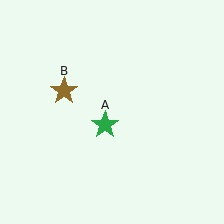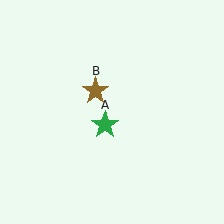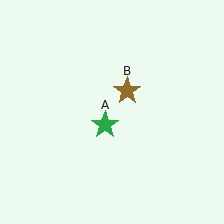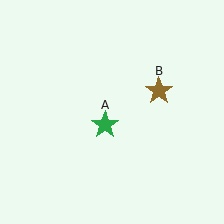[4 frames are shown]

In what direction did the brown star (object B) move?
The brown star (object B) moved right.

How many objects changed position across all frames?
1 object changed position: brown star (object B).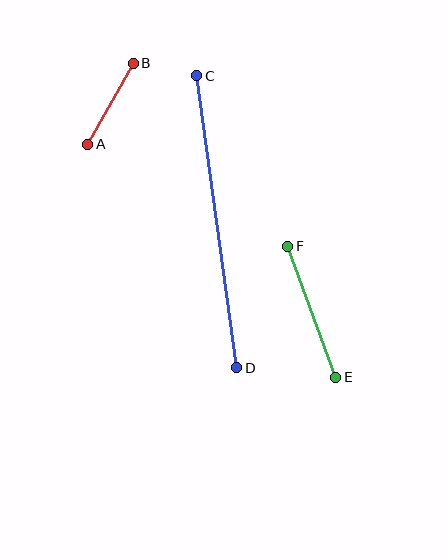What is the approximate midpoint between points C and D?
The midpoint is at approximately (217, 222) pixels.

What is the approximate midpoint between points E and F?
The midpoint is at approximately (312, 312) pixels.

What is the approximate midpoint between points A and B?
The midpoint is at approximately (111, 104) pixels.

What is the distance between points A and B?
The distance is approximately 93 pixels.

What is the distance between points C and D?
The distance is approximately 295 pixels.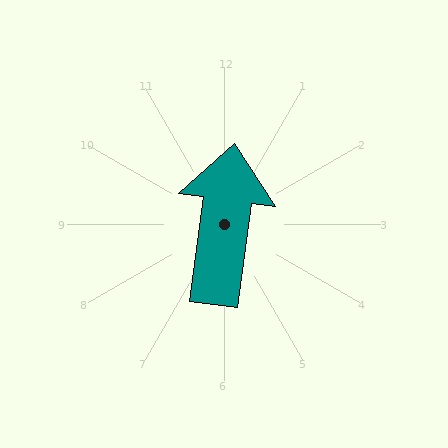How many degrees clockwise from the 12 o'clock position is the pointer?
Approximately 8 degrees.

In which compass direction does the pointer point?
North.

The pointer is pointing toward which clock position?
Roughly 12 o'clock.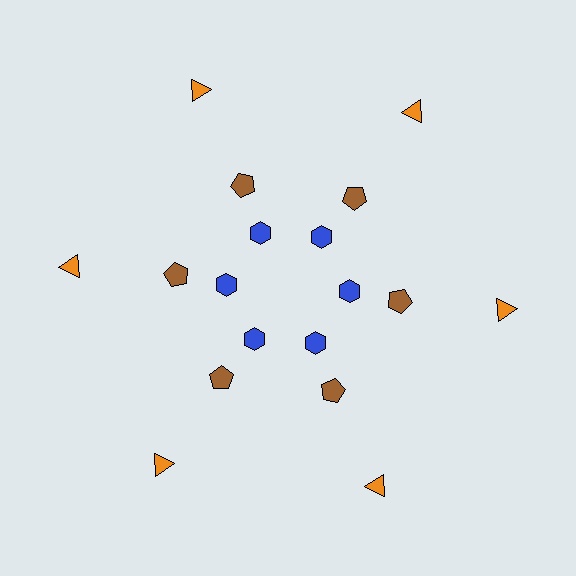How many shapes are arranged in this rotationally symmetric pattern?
There are 18 shapes, arranged in 6 groups of 3.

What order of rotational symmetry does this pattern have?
This pattern has 6-fold rotational symmetry.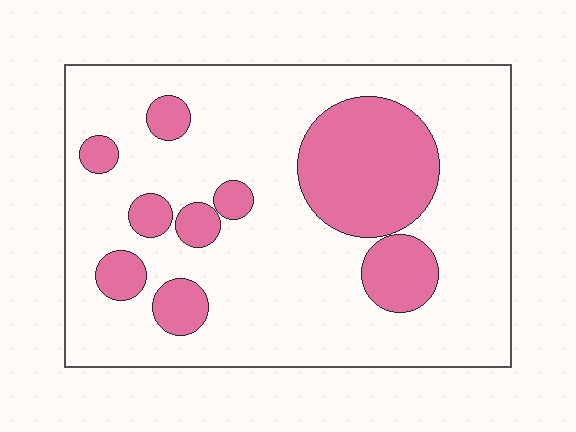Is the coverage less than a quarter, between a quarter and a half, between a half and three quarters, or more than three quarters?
Less than a quarter.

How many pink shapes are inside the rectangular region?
9.